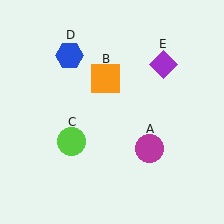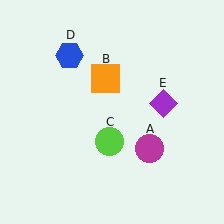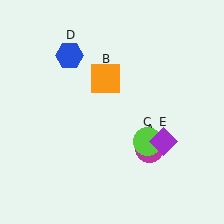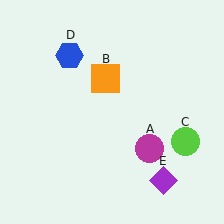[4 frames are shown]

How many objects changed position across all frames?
2 objects changed position: lime circle (object C), purple diamond (object E).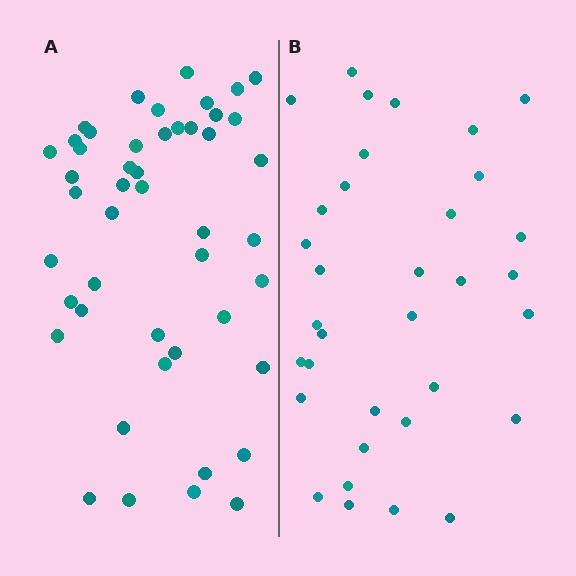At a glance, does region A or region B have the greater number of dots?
Region A (the left region) has more dots.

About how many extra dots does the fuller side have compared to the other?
Region A has approximately 15 more dots than region B.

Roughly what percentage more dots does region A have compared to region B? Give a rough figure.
About 40% more.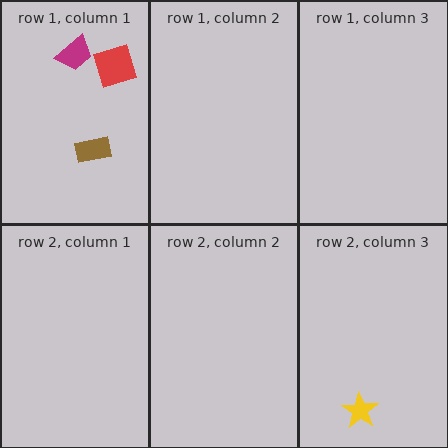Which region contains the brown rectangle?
The row 1, column 1 region.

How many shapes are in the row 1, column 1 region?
3.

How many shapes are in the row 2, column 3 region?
1.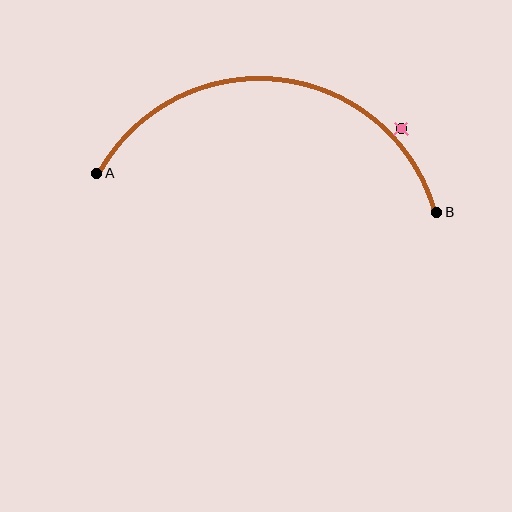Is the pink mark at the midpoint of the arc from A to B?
No — the pink mark does not lie on the arc at all. It sits slightly outside the curve.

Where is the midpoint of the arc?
The arc midpoint is the point on the curve farthest from the straight line joining A and B. It sits above that line.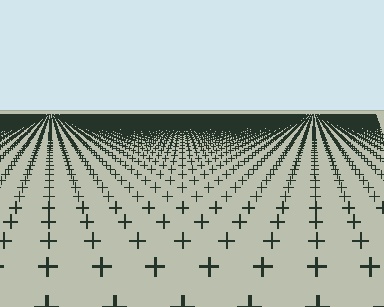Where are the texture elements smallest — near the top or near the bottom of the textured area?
Near the top.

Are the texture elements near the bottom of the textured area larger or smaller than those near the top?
Larger. Near the bottom, elements are closer to the viewer and appear at a bigger on-screen size.